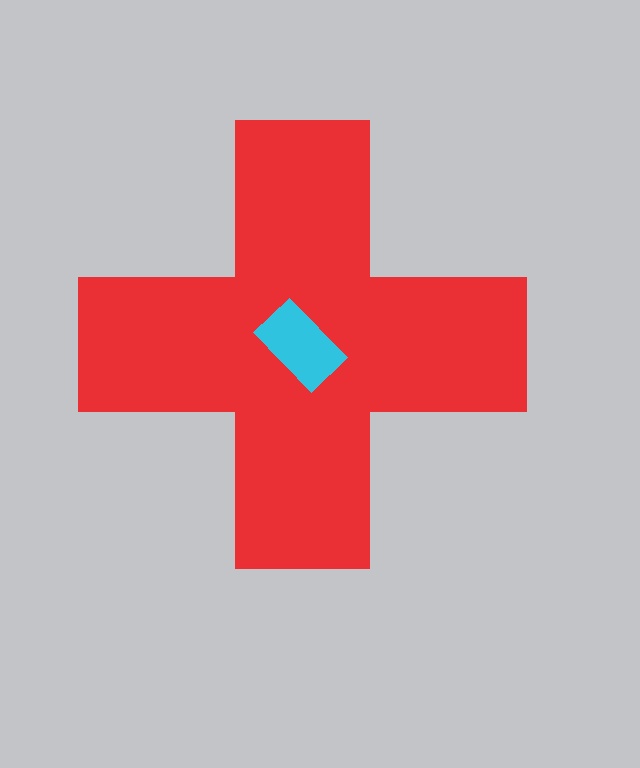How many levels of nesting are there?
2.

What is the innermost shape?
The cyan rectangle.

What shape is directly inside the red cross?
The cyan rectangle.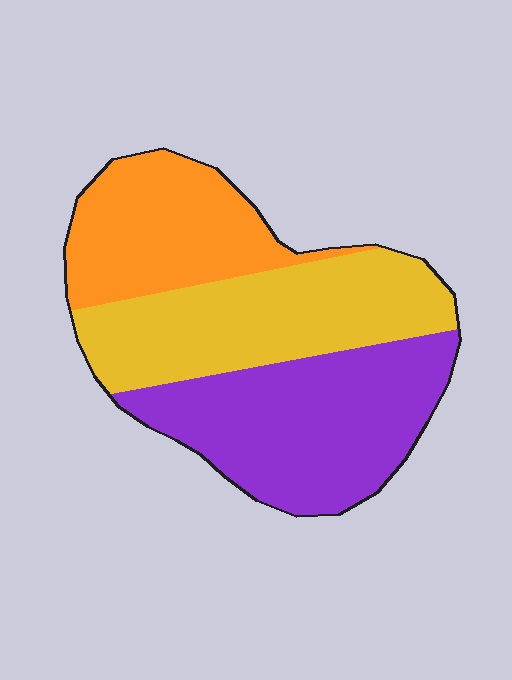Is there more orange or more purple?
Purple.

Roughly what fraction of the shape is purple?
Purple covers about 40% of the shape.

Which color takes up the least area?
Orange, at roughly 25%.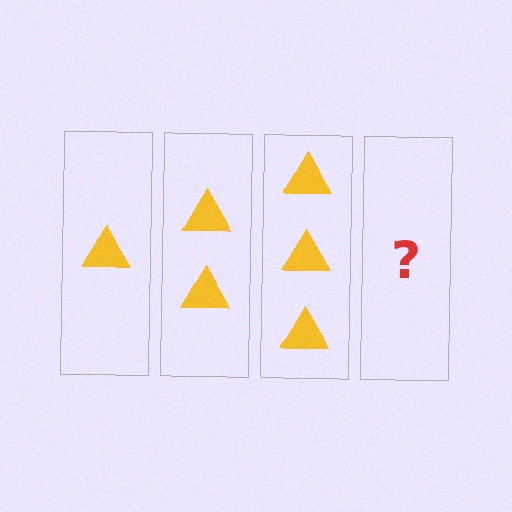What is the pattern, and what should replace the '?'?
The pattern is that each step adds one more triangle. The '?' should be 4 triangles.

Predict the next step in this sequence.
The next step is 4 triangles.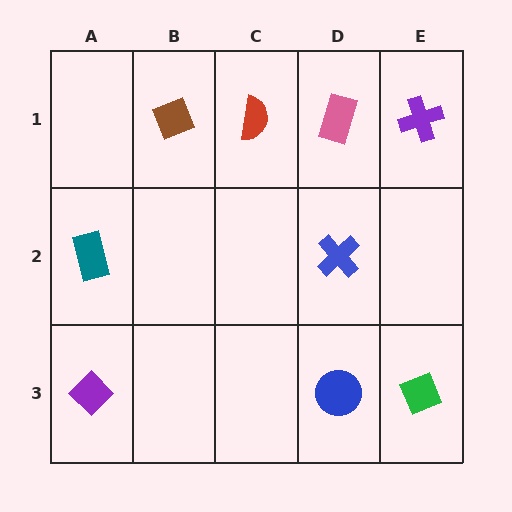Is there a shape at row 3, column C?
No, that cell is empty.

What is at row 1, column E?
A purple cross.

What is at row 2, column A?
A teal rectangle.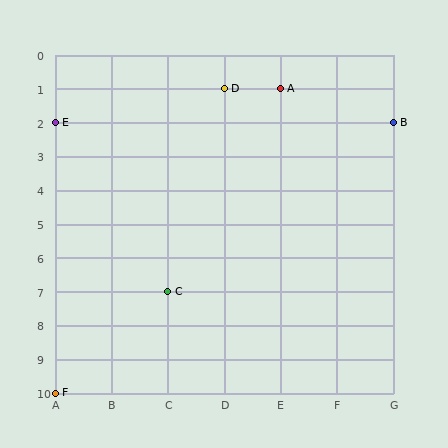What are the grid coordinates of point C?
Point C is at grid coordinates (C, 7).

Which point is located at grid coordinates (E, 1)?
Point A is at (E, 1).